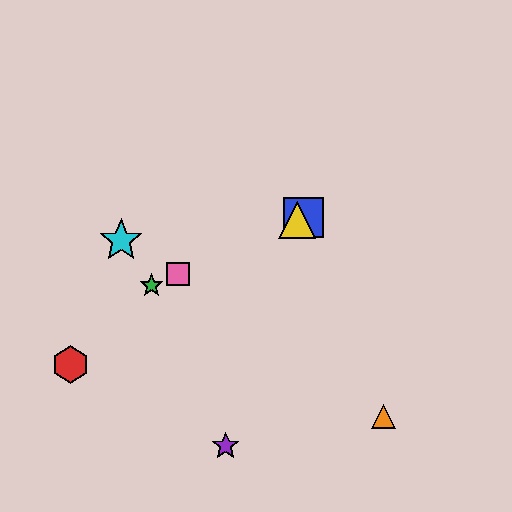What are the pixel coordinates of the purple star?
The purple star is at (226, 446).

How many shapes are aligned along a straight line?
4 shapes (the blue square, the green star, the yellow triangle, the pink square) are aligned along a straight line.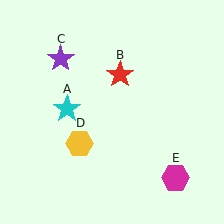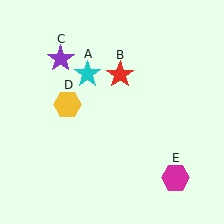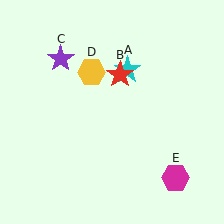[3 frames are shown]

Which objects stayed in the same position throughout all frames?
Red star (object B) and purple star (object C) and magenta hexagon (object E) remained stationary.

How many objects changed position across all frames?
2 objects changed position: cyan star (object A), yellow hexagon (object D).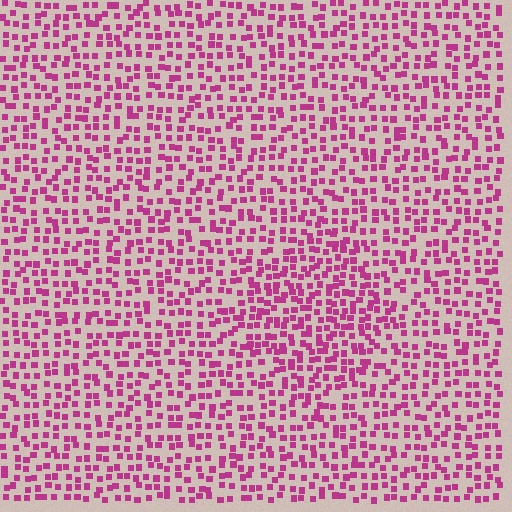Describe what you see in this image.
The image contains small magenta elements arranged at two different densities. A diamond-shaped region is visible where the elements are more densely packed than the surrounding area.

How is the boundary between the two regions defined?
The boundary is defined by a change in element density (approximately 1.5x ratio). All elements are the same color, size, and shape.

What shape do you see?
I see a diamond.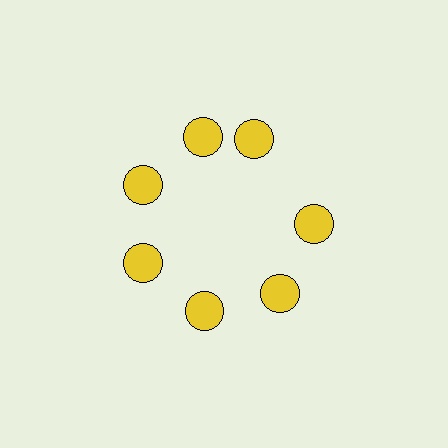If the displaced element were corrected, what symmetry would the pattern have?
It would have 7-fold rotational symmetry — the pattern would map onto itself every 51 degrees.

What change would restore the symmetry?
The symmetry would be restored by rotating it back into even spacing with its neighbors so that all 7 circles sit at equal angles and equal distance from the center.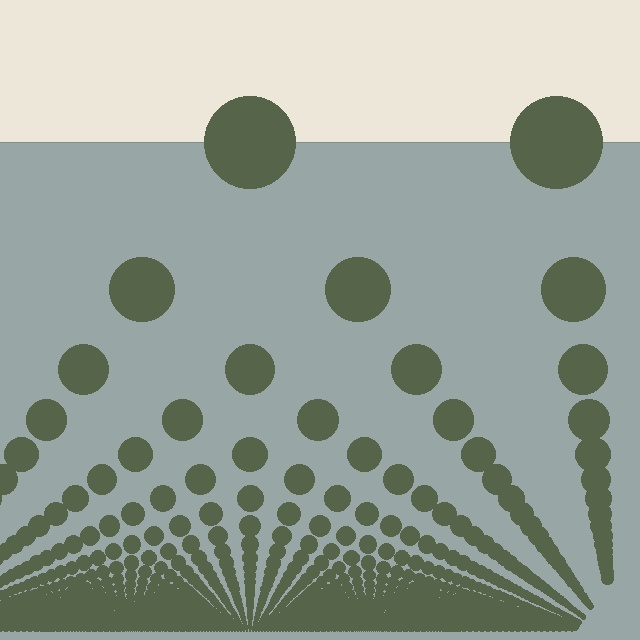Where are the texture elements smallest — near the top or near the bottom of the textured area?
Near the bottom.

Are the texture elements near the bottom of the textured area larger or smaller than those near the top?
Smaller. The gradient is inverted — elements near the bottom are smaller and denser.